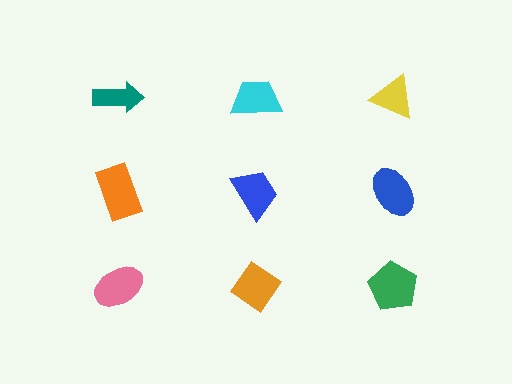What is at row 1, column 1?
A teal arrow.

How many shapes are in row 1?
3 shapes.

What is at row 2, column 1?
An orange rectangle.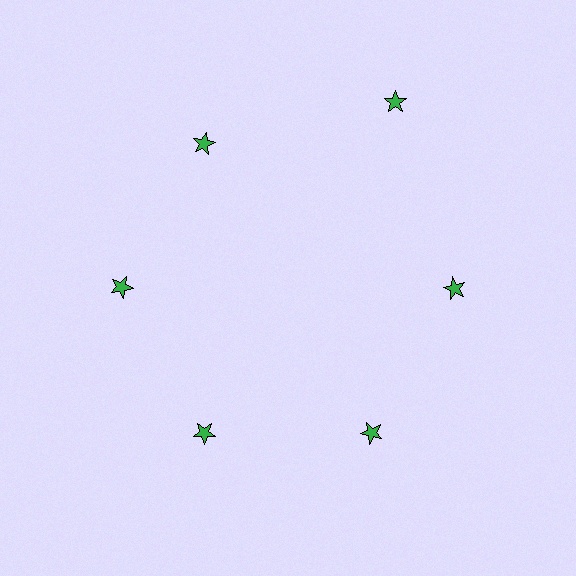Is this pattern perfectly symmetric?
No. The 6 green stars are arranged in a ring, but one element near the 1 o'clock position is pushed outward from the center, breaking the 6-fold rotational symmetry.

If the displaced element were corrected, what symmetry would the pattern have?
It would have 6-fold rotational symmetry — the pattern would map onto itself every 60 degrees.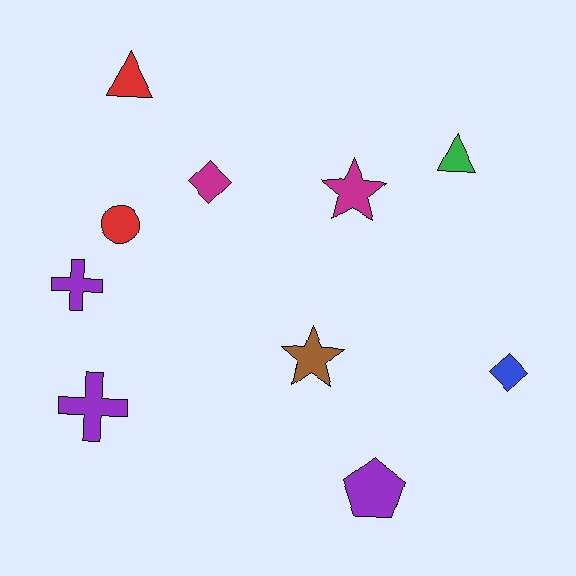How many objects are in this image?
There are 10 objects.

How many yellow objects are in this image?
There are no yellow objects.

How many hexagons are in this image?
There are no hexagons.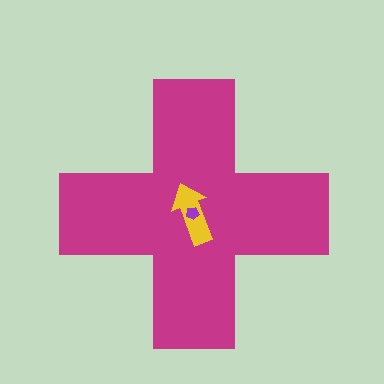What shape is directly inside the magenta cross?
The yellow arrow.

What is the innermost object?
The purple pentagon.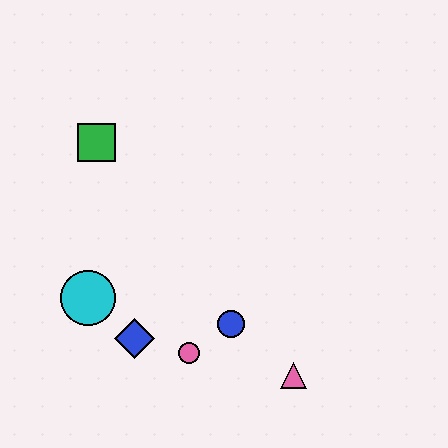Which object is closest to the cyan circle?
The blue diamond is closest to the cyan circle.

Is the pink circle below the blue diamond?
Yes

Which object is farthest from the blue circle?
The green square is farthest from the blue circle.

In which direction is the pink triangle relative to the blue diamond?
The pink triangle is to the right of the blue diamond.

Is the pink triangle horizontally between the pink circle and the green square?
No